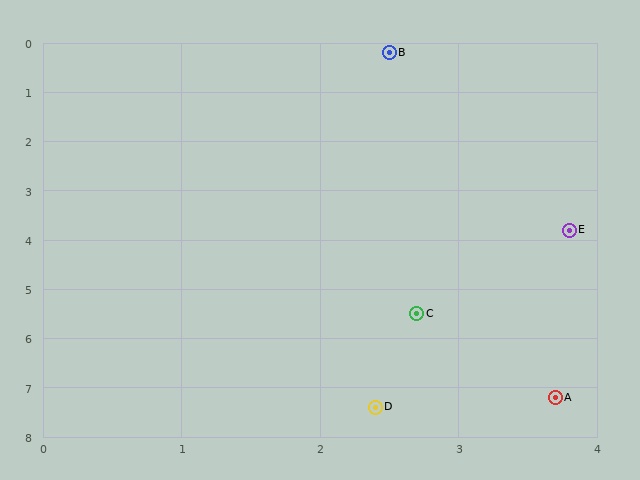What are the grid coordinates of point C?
Point C is at approximately (2.7, 5.5).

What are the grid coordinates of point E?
Point E is at approximately (3.8, 3.8).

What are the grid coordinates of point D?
Point D is at approximately (2.4, 7.4).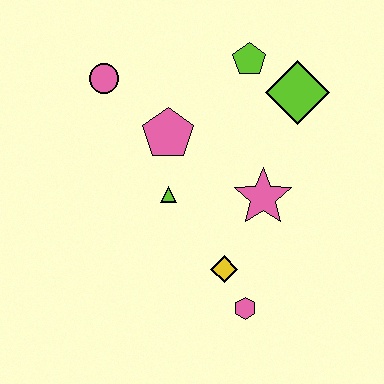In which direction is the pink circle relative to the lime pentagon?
The pink circle is to the left of the lime pentagon.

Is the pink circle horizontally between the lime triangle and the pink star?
No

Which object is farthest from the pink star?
The pink circle is farthest from the pink star.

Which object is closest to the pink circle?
The pink pentagon is closest to the pink circle.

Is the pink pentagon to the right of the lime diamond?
No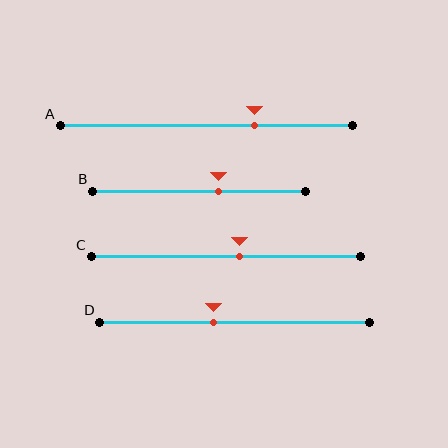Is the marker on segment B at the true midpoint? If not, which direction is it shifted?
No, the marker on segment B is shifted to the right by about 9% of the segment length.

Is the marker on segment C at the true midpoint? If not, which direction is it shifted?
No, the marker on segment C is shifted to the right by about 5% of the segment length.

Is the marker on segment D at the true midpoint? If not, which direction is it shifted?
No, the marker on segment D is shifted to the left by about 8% of the segment length.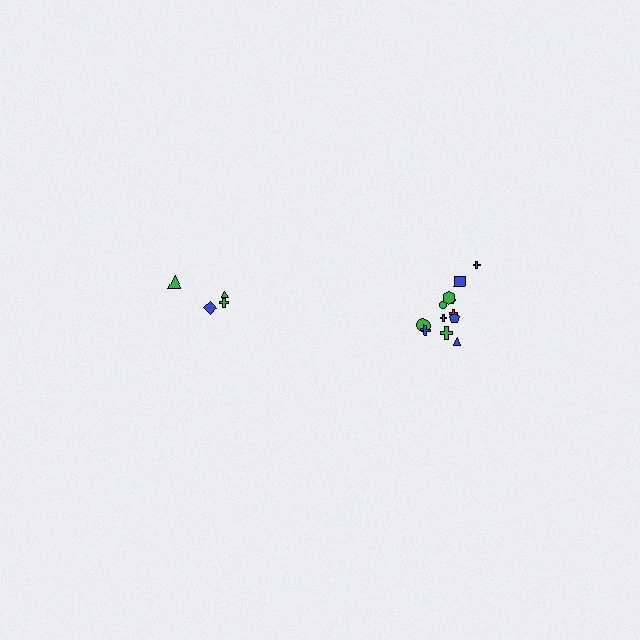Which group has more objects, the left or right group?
The right group.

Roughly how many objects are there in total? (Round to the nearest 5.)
Roughly 15 objects in total.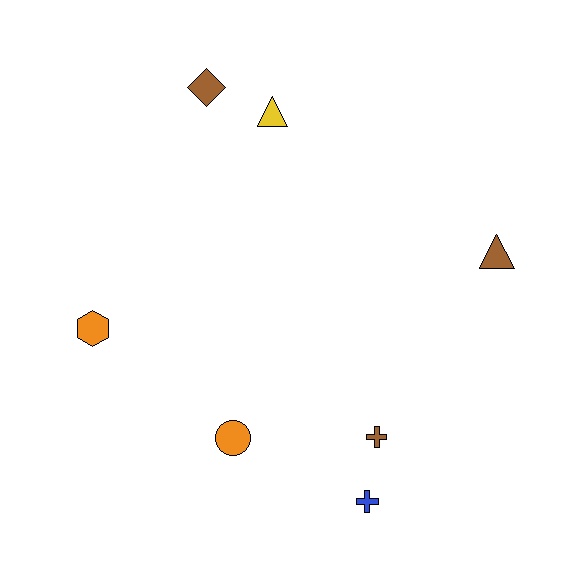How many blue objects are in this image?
There is 1 blue object.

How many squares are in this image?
There are no squares.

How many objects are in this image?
There are 7 objects.